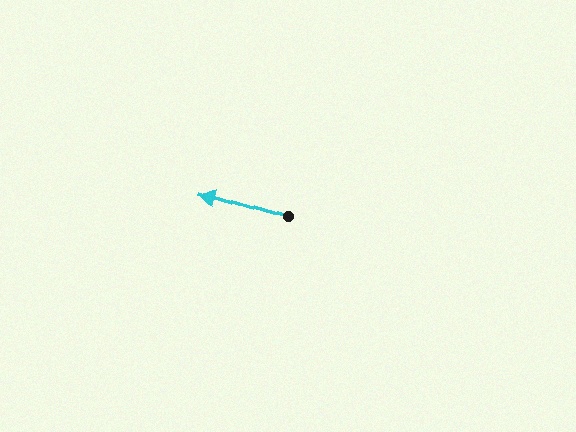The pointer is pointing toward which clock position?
Roughly 10 o'clock.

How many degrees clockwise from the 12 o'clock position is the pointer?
Approximately 286 degrees.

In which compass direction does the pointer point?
West.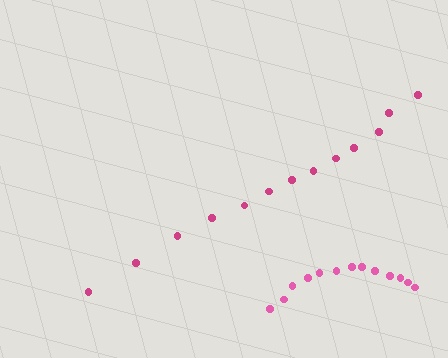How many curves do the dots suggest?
There are 2 distinct paths.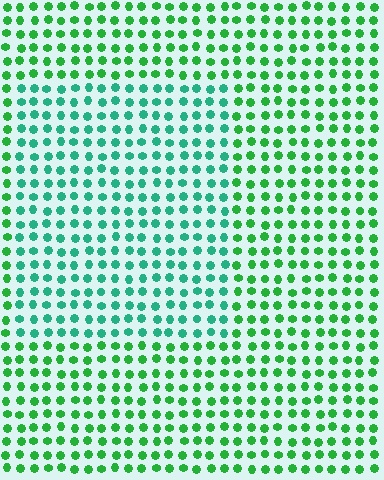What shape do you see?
I see a rectangle.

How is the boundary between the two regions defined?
The boundary is defined purely by a slight shift in hue (about 32 degrees). Spacing, size, and orientation are identical on both sides.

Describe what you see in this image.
The image is filled with small green elements in a uniform arrangement. A rectangle-shaped region is visible where the elements are tinted to a slightly different hue, forming a subtle color boundary.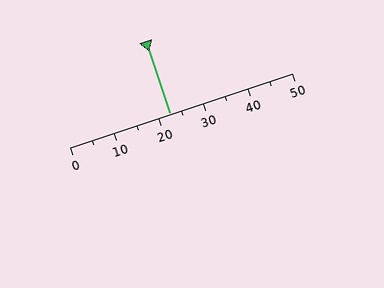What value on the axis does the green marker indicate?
The marker indicates approximately 22.5.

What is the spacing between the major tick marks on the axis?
The major ticks are spaced 10 apart.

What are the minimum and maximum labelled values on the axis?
The axis runs from 0 to 50.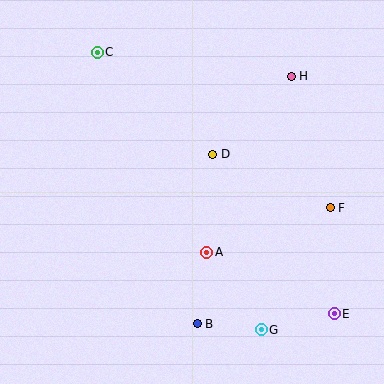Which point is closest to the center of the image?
Point D at (213, 154) is closest to the center.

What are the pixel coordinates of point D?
Point D is at (213, 154).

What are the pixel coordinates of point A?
Point A is at (207, 252).